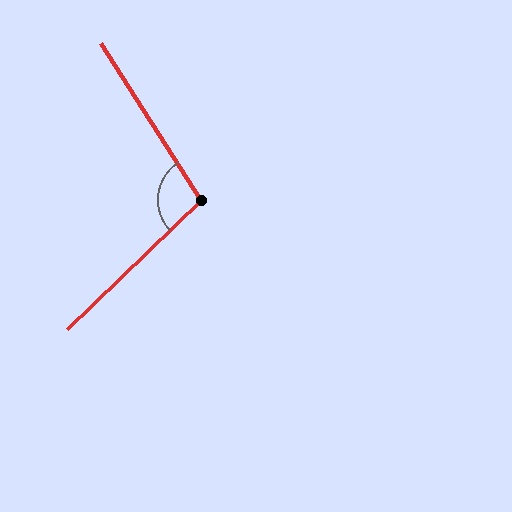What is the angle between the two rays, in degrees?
Approximately 101 degrees.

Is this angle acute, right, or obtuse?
It is obtuse.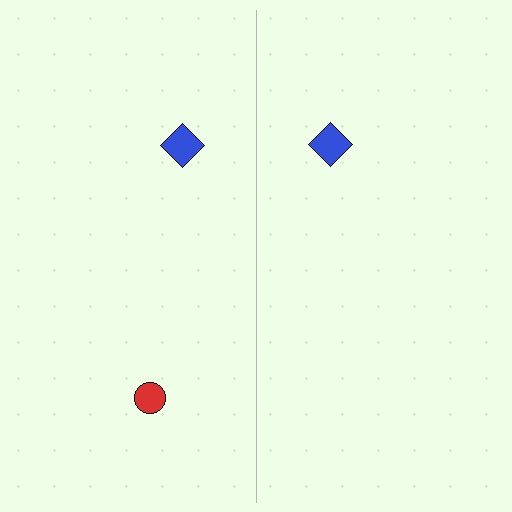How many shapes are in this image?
There are 3 shapes in this image.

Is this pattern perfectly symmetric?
No, the pattern is not perfectly symmetric. A red circle is missing from the right side.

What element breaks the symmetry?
A red circle is missing from the right side.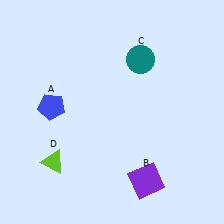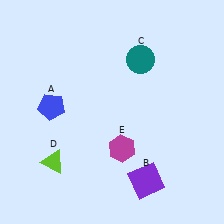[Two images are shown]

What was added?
A magenta hexagon (E) was added in Image 2.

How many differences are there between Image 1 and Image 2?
There is 1 difference between the two images.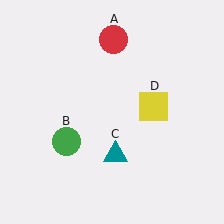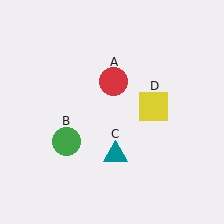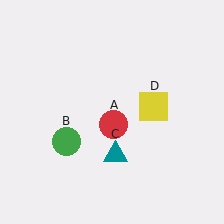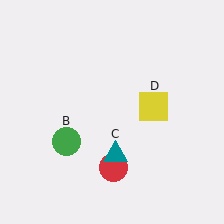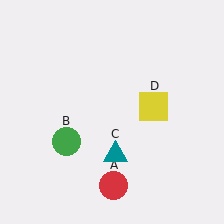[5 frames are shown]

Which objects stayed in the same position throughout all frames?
Green circle (object B) and teal triangle (object C) and yellow square (object D) remained stationary.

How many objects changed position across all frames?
1 object changed position: red circle (object A).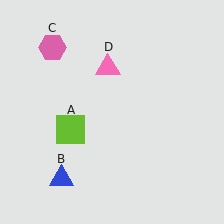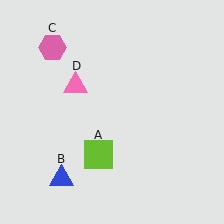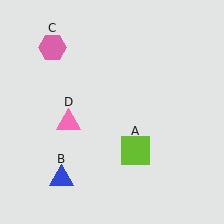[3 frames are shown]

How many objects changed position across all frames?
2 objects changed position: lime square (object A), pink triangle (object D).